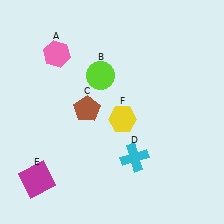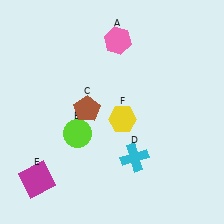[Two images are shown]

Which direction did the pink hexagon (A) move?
The pink hexagon (A) moved right.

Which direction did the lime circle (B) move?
The lime circle (B) moved down.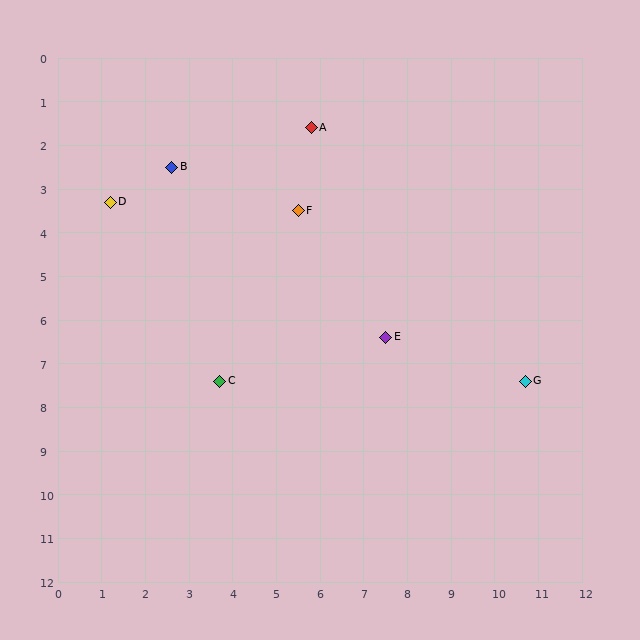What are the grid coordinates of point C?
Point C is at approximately (3.7, 7.4).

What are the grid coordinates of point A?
Point A is at approximately (5.8, 1.6).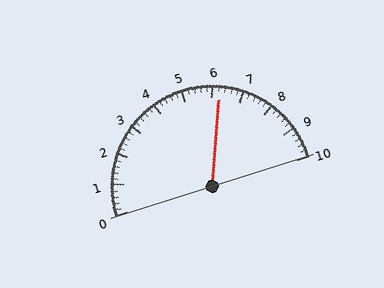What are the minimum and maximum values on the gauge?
The gauge ranges from 0 to 10.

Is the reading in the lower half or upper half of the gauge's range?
The reading is in the upper half of the range (0 to 10).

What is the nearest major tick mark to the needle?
The nearest major tick mark is 6.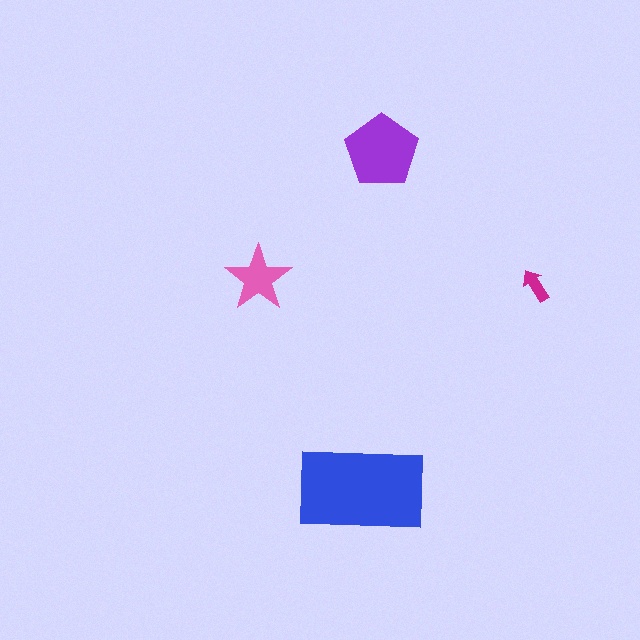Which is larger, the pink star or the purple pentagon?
The purple pentagon.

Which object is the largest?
The blue rectangle.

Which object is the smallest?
The magenta arrow.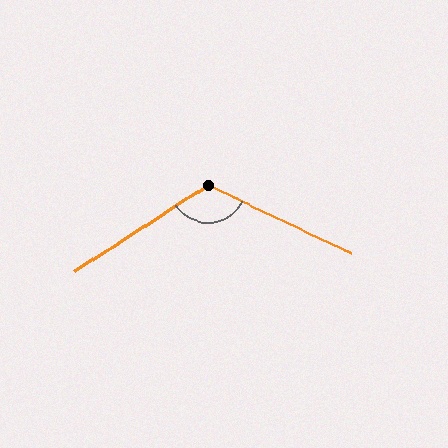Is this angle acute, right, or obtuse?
It is obtuse.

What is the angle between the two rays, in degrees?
Approximately 121 degrees.